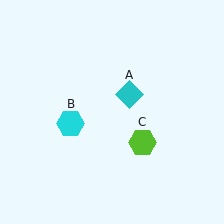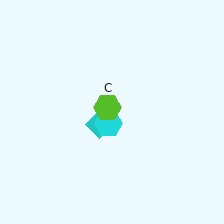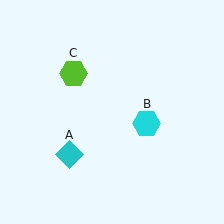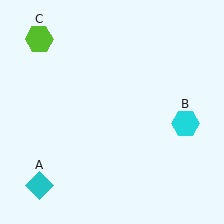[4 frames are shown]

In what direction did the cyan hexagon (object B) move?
The cyan hexagon (object B) moved right.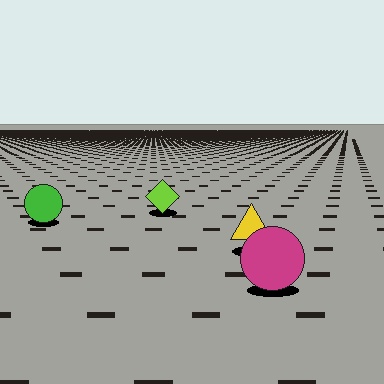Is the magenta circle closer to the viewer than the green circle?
Yes. The magenta circle is closer — you can tell from the texture gradient: the ground texture is coarser near it.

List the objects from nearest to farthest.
From nearest to farthest: the magenta circle, the yellow triangle, the green circle, the lime diamond.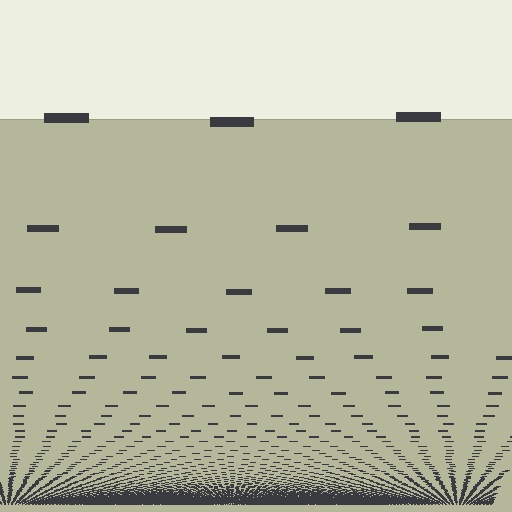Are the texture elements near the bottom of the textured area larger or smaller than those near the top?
Smaller. The gradient is inverted — elements near the bottom are smaller and denser.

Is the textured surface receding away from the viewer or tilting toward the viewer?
The surface appears to tilt toward the viewer. Texture elements get larger and sparser toward the top.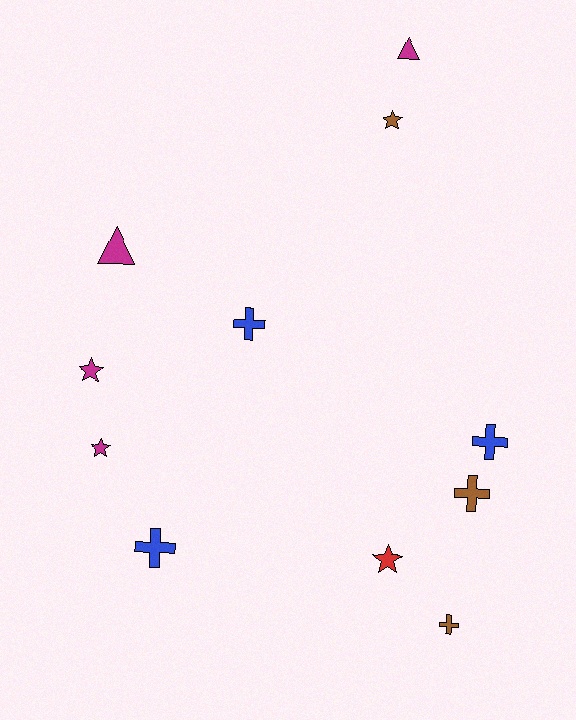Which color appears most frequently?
Magenta, with 4 objects.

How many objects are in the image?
There are 11 objects.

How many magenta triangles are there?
There are 2 magenta triangles.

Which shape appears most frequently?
Cross, with 5 objects.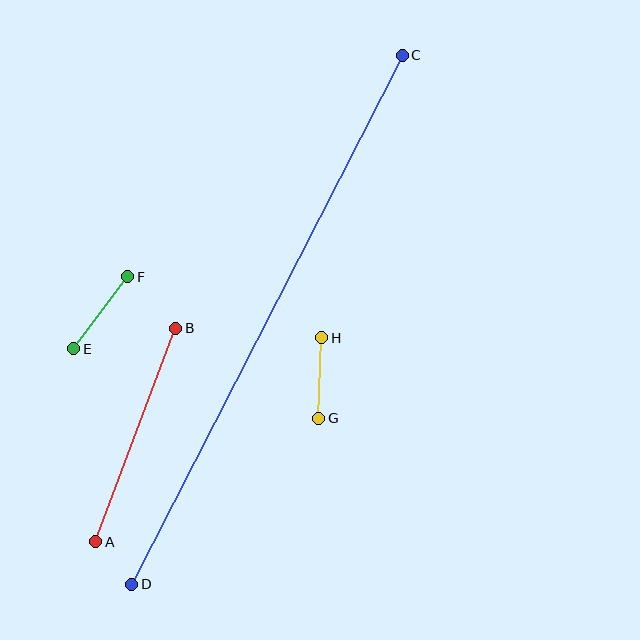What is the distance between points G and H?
The distance is approximately 81 pixels.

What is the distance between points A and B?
The distance is approximately 228 pixels.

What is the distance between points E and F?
The distance is approximately 90 pixels.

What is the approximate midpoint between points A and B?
The midpoint is at approximately (136, 435) pixels.